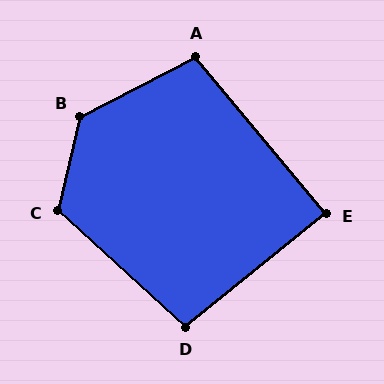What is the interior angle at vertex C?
Approximately 119 degrees (obtuse).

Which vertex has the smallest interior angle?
E, at approximately 89 degrees.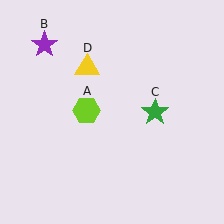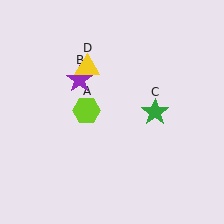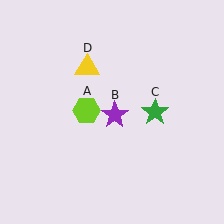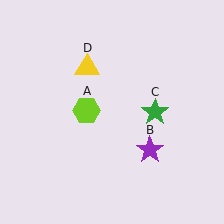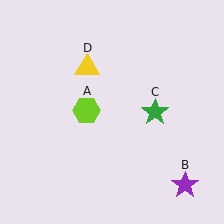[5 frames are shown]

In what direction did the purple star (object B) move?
The purple star (object B) moved down and to the right.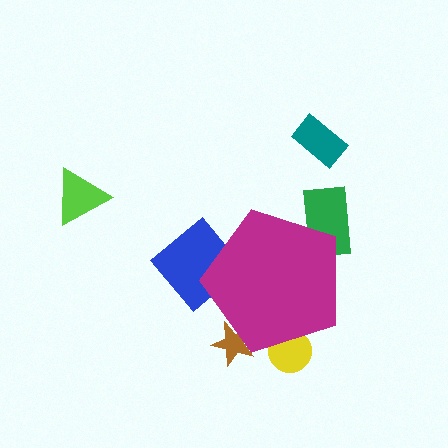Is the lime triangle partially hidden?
No, the lime triangle is fully visible.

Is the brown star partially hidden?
Yes, the brown star is partially hidden behind the magenta pentagon.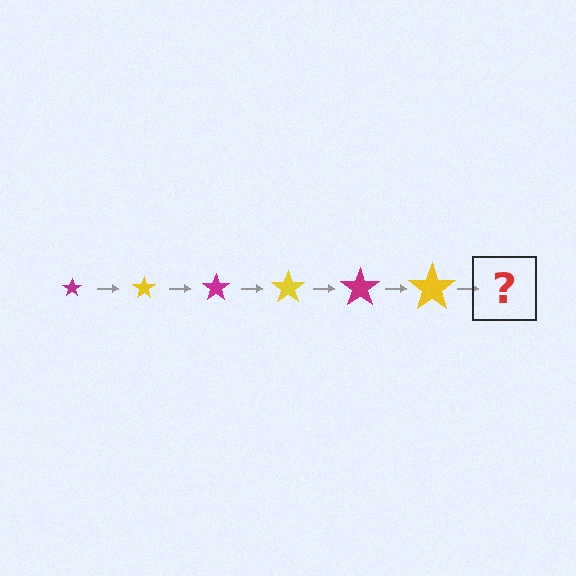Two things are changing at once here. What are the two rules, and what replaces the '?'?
The two rules are that the star grows larger each step and the color cycles through magenta and yellow. The '?' should be a magenta star, larger than the previous one.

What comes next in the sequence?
The next element should be a magenta star, larger than the previous one.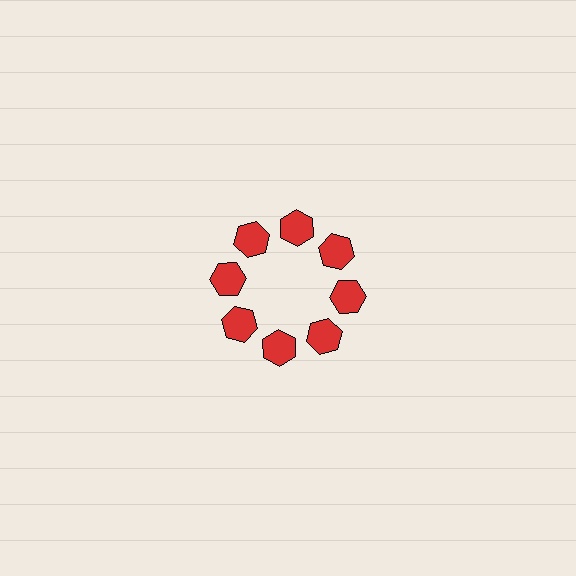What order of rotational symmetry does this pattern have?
This pattern has 8-fold rotational symmetry.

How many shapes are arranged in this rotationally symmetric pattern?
There are 8 shapes, arranged in 8 groups of 1.